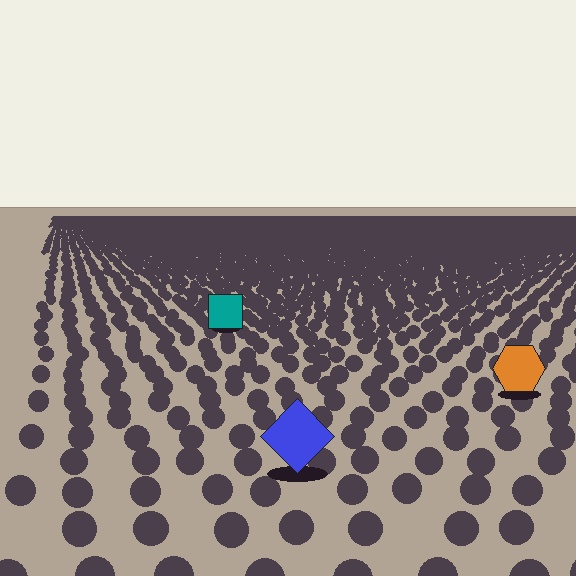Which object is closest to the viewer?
The blue diamond is closest. The texture marks near it are larger and more spread out.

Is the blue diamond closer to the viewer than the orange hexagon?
Yes. The blue diamond is closer — you can tell from the texture gradient: the ground texture is coarser near it.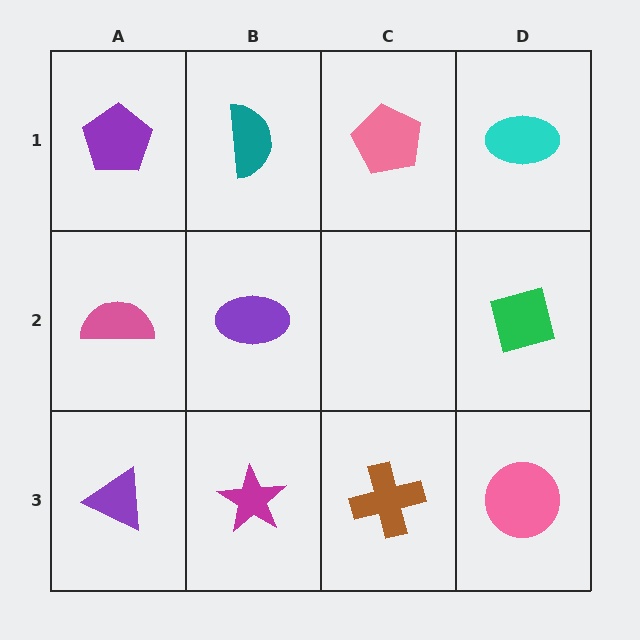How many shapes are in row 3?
4 shapes.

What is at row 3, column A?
A purple triangle.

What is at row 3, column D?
A pink circle.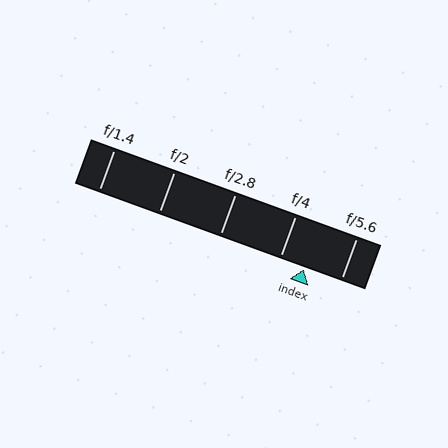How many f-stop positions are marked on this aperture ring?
There are 5 f-stop positions marked.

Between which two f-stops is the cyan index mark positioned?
The index mark is between f/4 and f/5.6.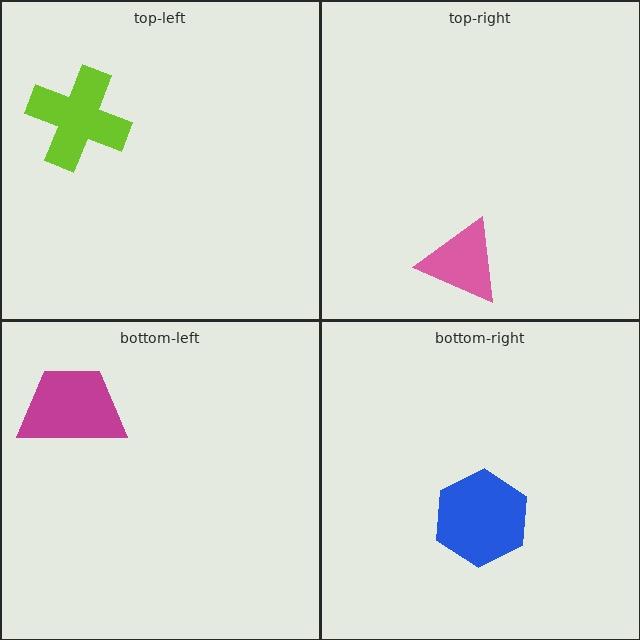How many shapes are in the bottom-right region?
1.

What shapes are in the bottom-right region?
The blue hexagon.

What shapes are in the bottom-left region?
The magenta trapezoid.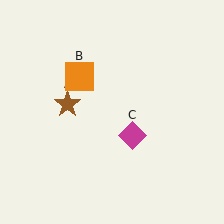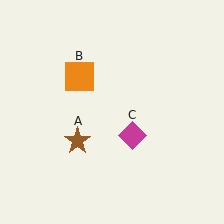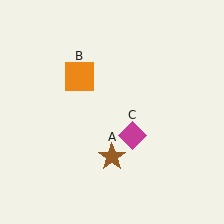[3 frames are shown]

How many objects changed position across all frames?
1 object changed position: brown star (object A).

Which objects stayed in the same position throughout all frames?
Orange square (object B) and magenta diamond (object C) remained stationary.